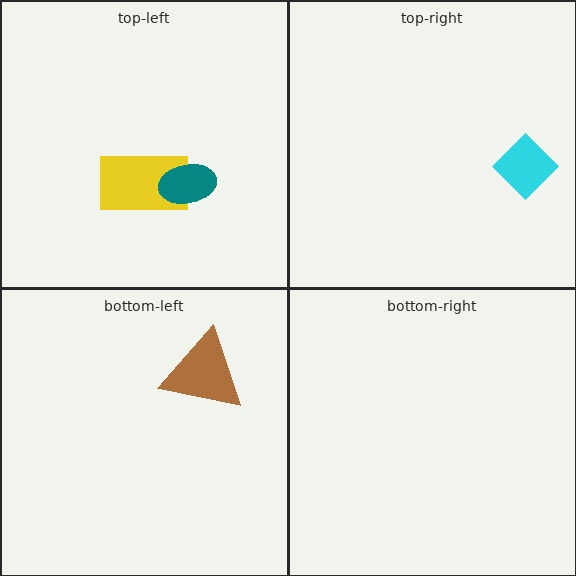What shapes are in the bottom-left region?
The brown triangle.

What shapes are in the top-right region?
The cyan diamond.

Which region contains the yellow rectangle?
The top-left region.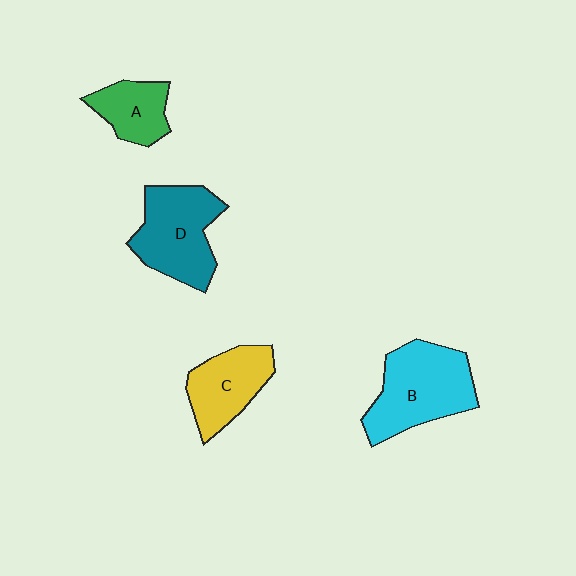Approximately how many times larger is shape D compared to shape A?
Approximately 1.7 times.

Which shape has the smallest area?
Shape A (green).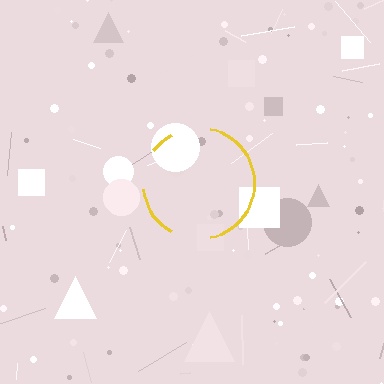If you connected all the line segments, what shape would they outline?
They would outline a circle.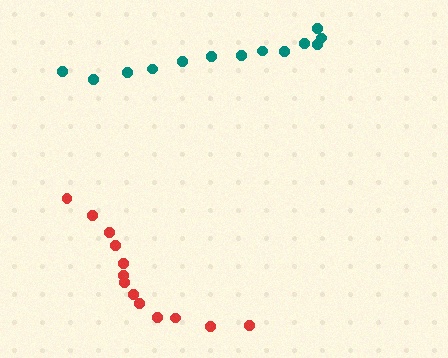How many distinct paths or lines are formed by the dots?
There are 2 distinct paths.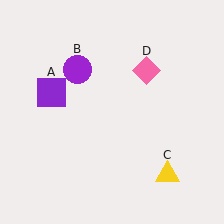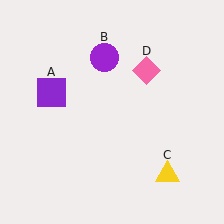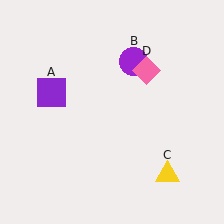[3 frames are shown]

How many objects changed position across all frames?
1 object changed position: purple circle (object B).